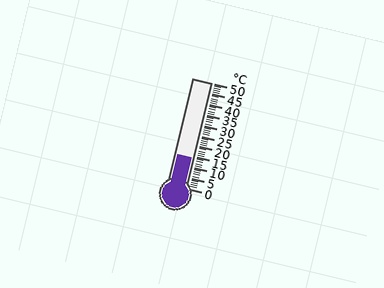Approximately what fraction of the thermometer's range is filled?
The thermometer is filled to approximately 30% of its range.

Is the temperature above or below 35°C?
The temperature is below 35°C.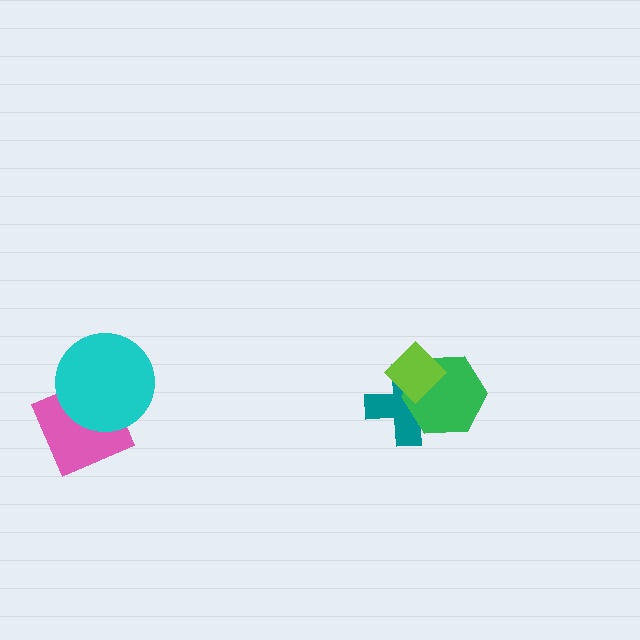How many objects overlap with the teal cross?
2 objects overlap with the teal cross.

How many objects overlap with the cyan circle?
1 object overlaps with the cyan circle.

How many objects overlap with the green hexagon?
2 objects overlap with the green hexagon.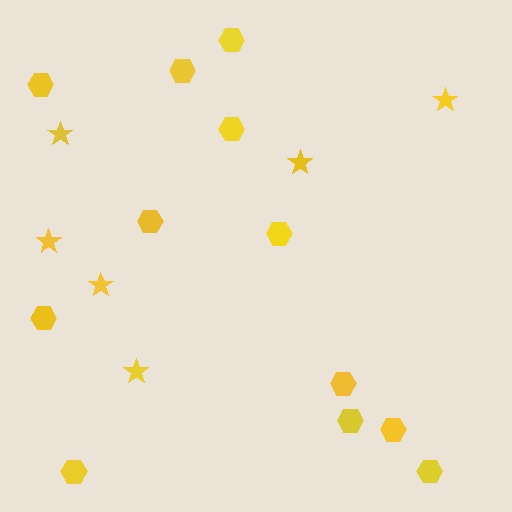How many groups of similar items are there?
There are 2 groups: one group of hexagons (12) and one group of stars (6).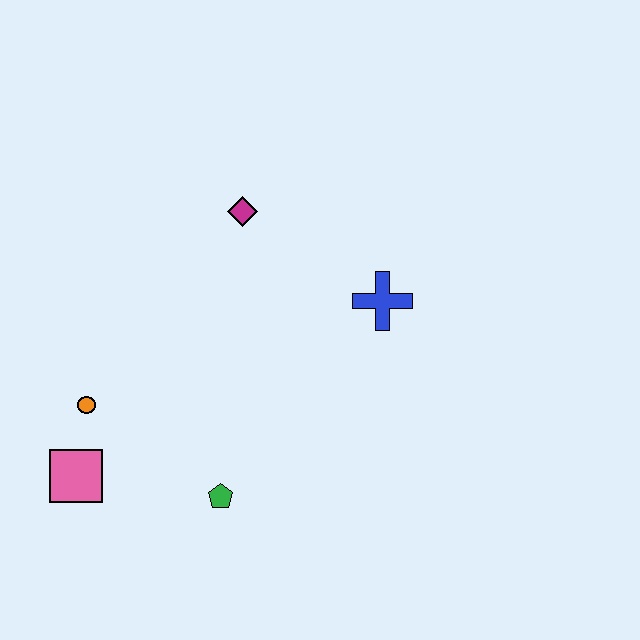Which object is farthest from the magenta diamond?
The pink square is farthest from the magenta diamond.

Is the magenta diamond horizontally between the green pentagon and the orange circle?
No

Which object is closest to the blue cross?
The magenta diamond is closest to the blue cross.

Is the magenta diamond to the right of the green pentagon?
Yes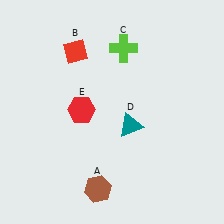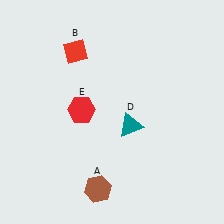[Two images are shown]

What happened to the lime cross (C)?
The lime cross (C) was removed in Image 2. It was in the top-right area of Image 1.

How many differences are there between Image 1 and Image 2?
There is 1 difference between the two images.